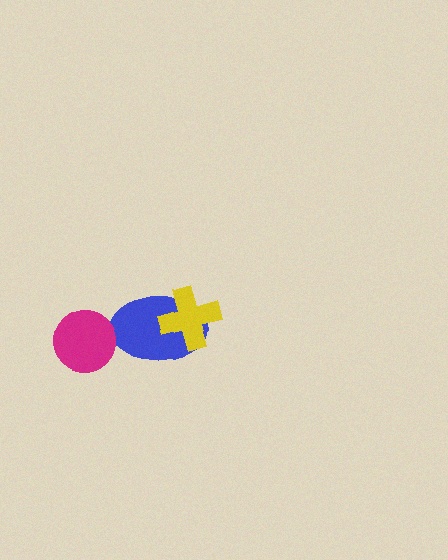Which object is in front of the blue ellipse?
The yellow cross is in front of the blue ellipse.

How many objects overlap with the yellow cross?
1 object overlaps with the yellow cross.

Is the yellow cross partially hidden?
No, no other shape covers it.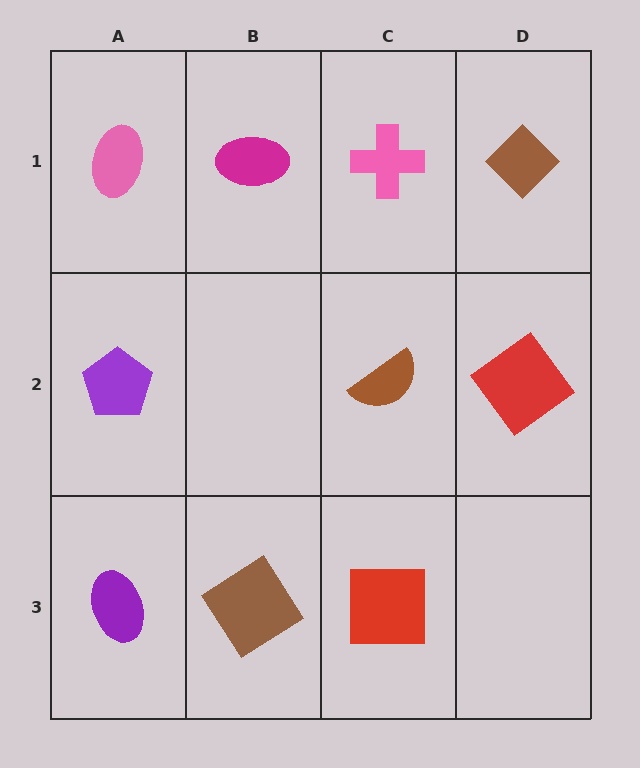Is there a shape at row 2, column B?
No, that cell is empty.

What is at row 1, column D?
A brown diamond.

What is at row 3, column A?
A purple ellipse.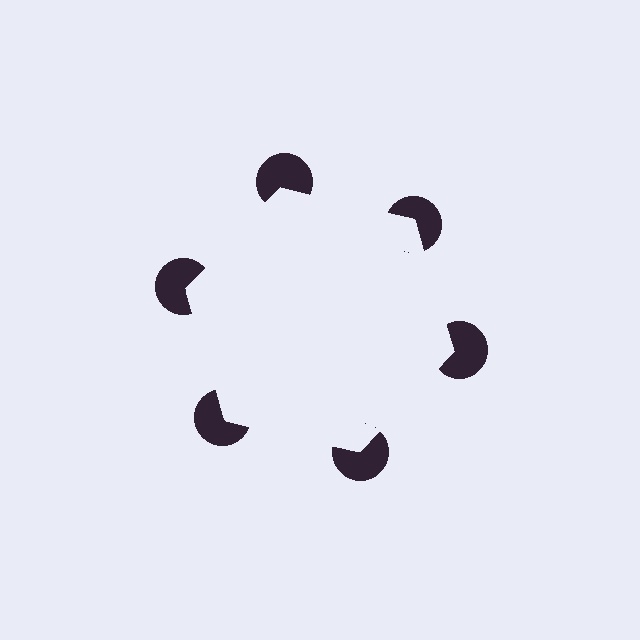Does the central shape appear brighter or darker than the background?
It typically appears slightly brighter than the background, even though no actual brightness change is drawn.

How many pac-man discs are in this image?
There are 6 — one at each vertex of the illusory hexagon.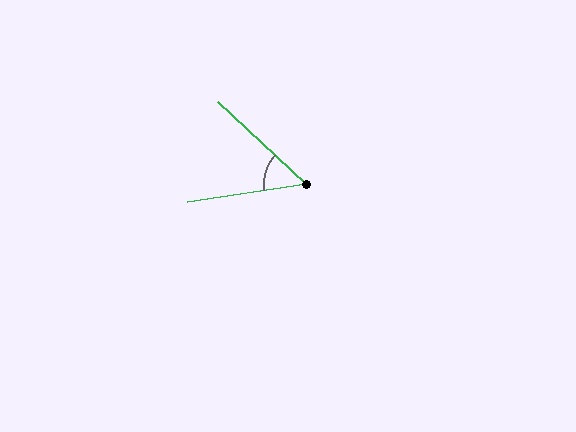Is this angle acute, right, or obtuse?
It is acute.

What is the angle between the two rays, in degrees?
Approximately 52 degrees.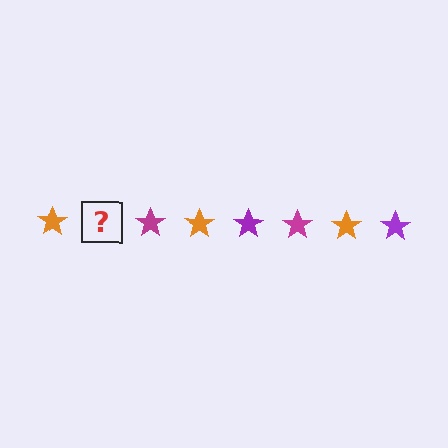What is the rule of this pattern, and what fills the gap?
The rule is that the pattern cycles through orange, purple, magenta stars. The gap should be filled with a purple star.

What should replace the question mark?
The question mark should be replaced with a purple star.